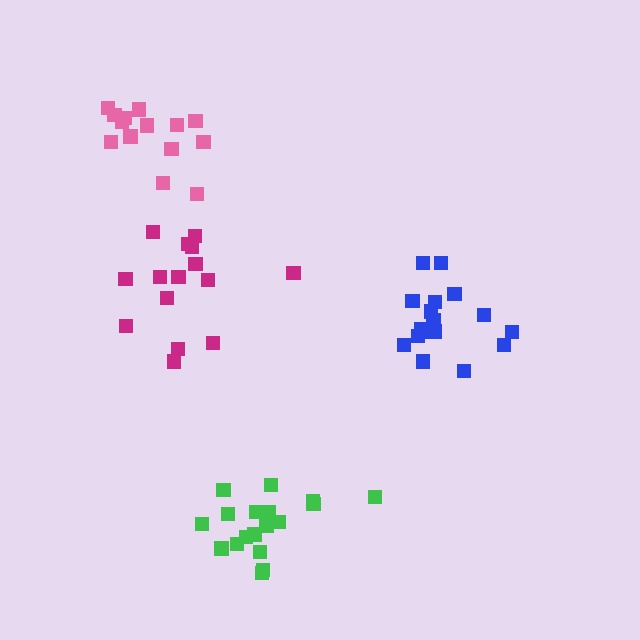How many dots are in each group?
Group 1: 18 dots, Group 2: 15 dots, Group 3: 14 dots, Group 4: 17 dots (64 total).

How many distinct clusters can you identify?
There are 4 distinct clusters.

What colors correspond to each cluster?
The clusters are colored: green, magenta, pink, blue.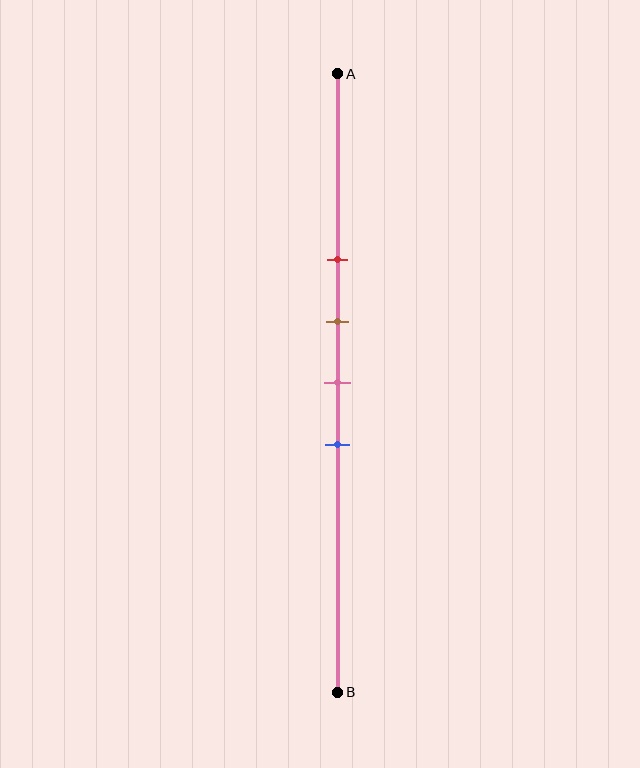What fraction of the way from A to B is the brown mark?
The brown mark is approximately 40% (0.4) of the way from A to B.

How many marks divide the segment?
There are 4 marks dividing the segment.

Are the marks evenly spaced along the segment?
Yes, the marks are approximately evenly spaced.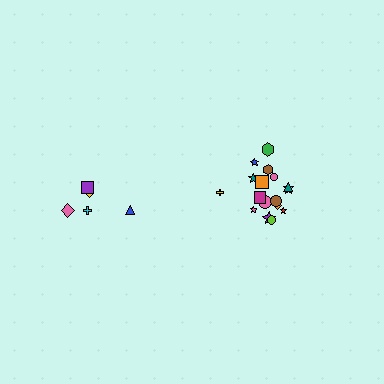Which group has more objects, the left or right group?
The right group.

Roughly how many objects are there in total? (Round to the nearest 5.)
Roughly 25 objects in total.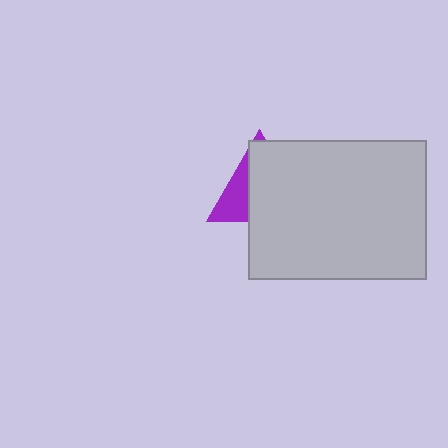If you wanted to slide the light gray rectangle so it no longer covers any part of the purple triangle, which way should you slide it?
Slide it right — that is the most direct way to separate the two shapes.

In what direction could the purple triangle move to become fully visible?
The purple triangle could move left. That would shift it out from behind the light gray rectangle entirely.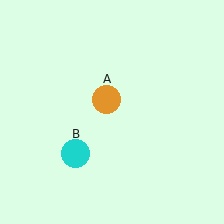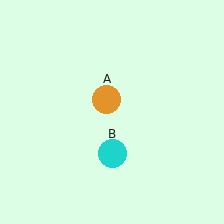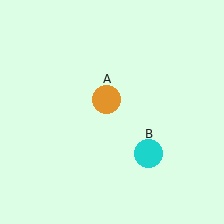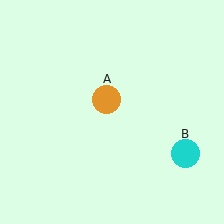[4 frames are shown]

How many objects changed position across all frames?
1 object changed position: cyan circle (object B).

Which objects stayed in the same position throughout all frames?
Orange circle (object A) remained stationary.